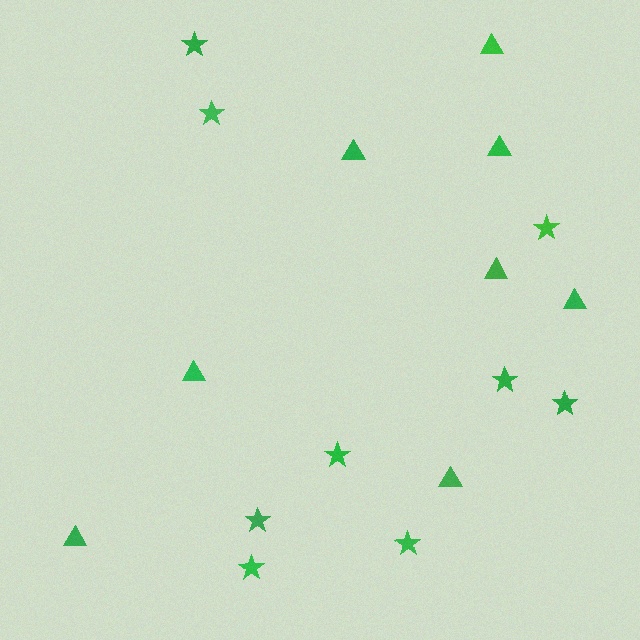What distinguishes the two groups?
There are 2 groups: one group of stars (9) and one group of triangles (8).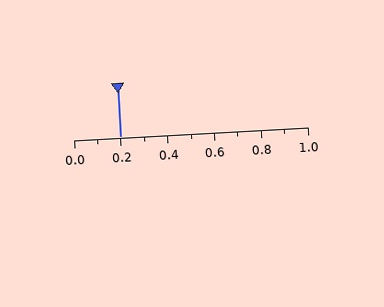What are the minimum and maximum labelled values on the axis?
The axis runs from 0.0 to 1.0.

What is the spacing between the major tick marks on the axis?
The major ticks are spaced 0.2 apart.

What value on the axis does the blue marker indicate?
The marker indicates approximately 0.2.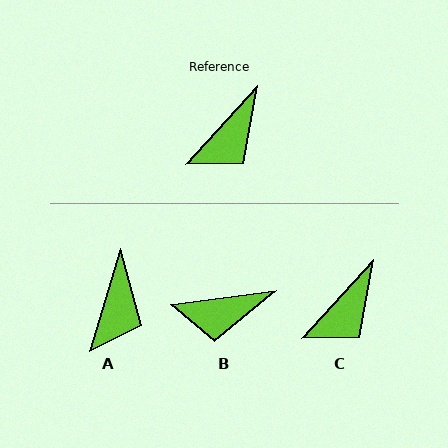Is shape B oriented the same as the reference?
No, it is off by about 41 degrees.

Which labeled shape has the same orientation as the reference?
C.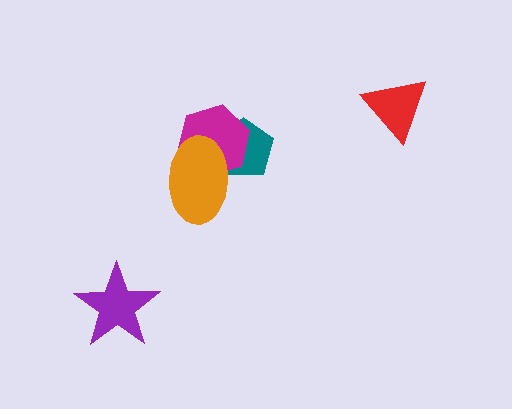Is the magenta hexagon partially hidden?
Yes, it is partially covered by another shape.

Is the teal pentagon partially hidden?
Yes, it is partially covered by another shape.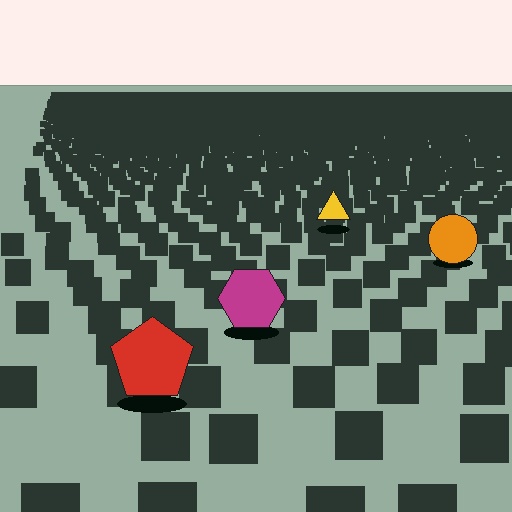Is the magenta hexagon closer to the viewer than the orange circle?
Yes. The magenta hexagon is closer — you can tell from the texture gradient: the ground texture is coarser near it.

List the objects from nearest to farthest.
From nearest to farthest: the red pentagon, the magenta hexagon, the orange circle, the yellow triangle.